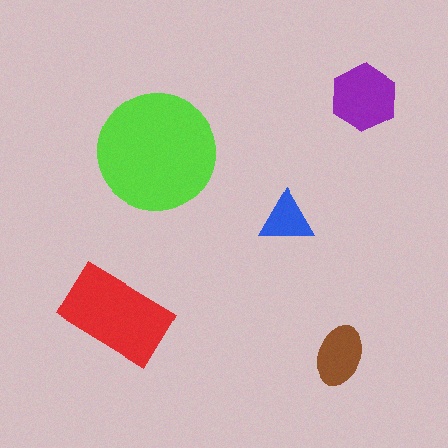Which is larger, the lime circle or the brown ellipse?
The lime circle.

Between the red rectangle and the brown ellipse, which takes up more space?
The red rectangle.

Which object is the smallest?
The blue triangle.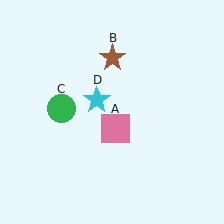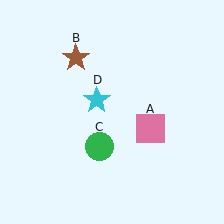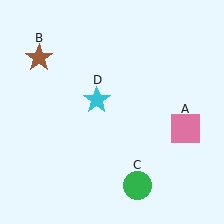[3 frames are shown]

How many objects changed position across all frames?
3 objects changed position: pink square (object A), brown star (object B), green circle (object C).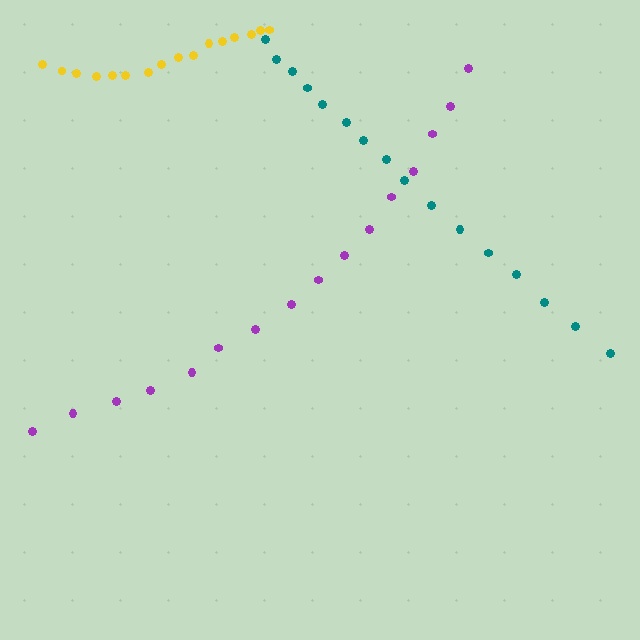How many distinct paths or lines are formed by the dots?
There are 3 distinct paths.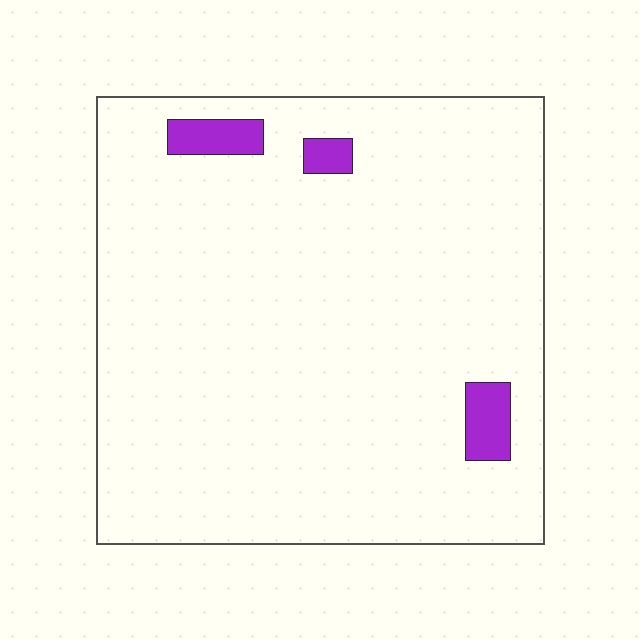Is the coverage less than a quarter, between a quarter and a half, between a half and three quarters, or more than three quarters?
Less than a quarter.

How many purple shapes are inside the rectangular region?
3.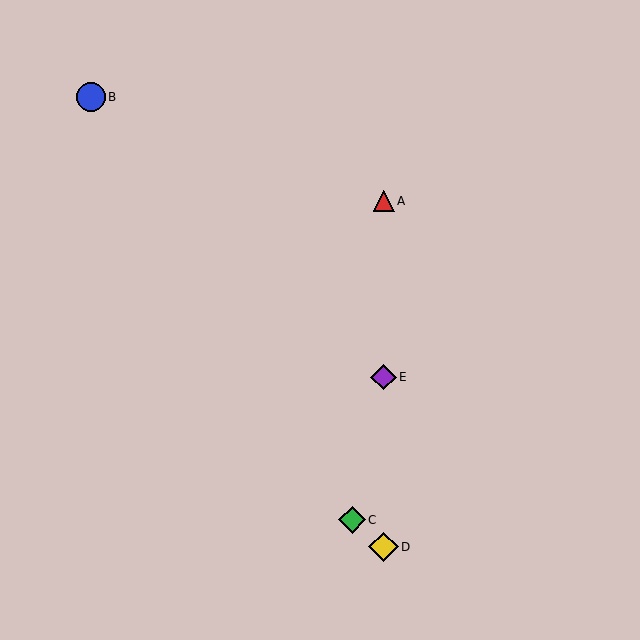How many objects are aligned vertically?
3 objects (A, D, E) are aligned vertically.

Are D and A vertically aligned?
Yes, both are at x≈384.